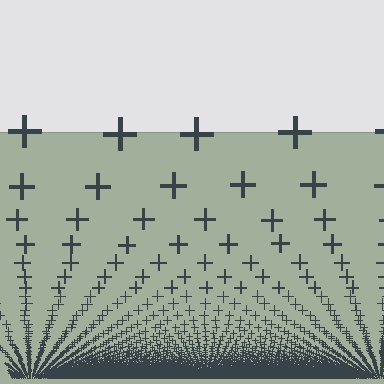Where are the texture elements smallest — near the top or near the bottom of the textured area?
Near the bottom.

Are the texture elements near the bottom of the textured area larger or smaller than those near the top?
Smaller. The gradient is inverted — elements near the bottom are smaller and denser.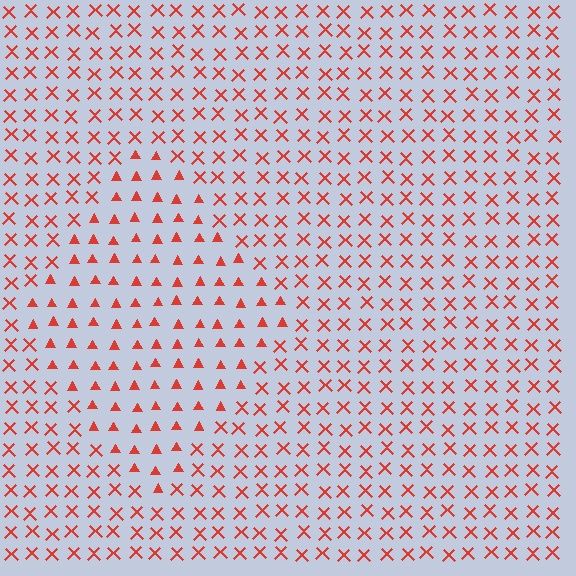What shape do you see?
I see a diamond.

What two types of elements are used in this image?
The image uses triangles inside the diamond region and X marks outside it.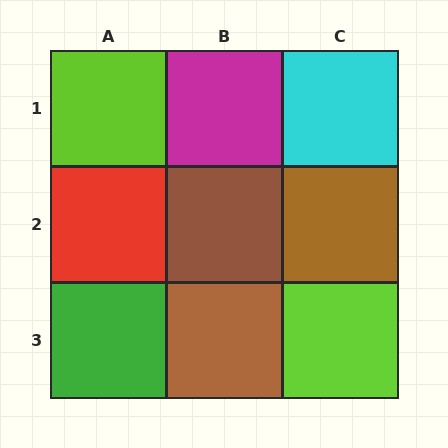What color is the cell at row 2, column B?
Brown.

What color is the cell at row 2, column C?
Brown.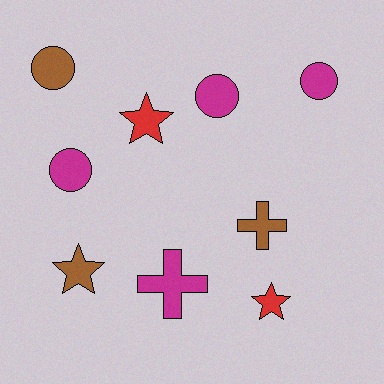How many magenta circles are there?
There are 3 magenta circles.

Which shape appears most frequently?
Circle, with 4 objects.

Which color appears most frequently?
Magenta, with 4 objects.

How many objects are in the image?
There are 9 objects.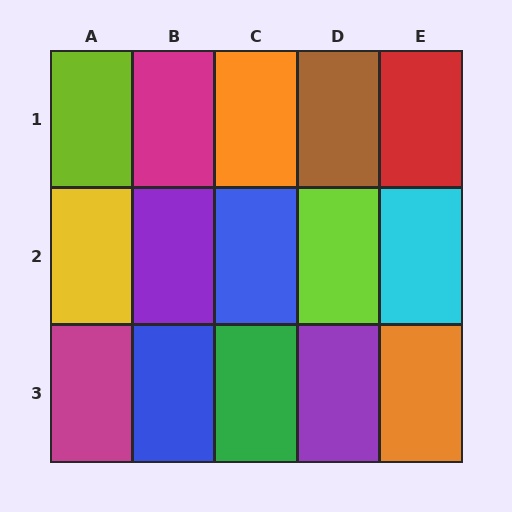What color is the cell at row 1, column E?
Red.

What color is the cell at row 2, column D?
Lime.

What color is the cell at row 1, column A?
Lime.